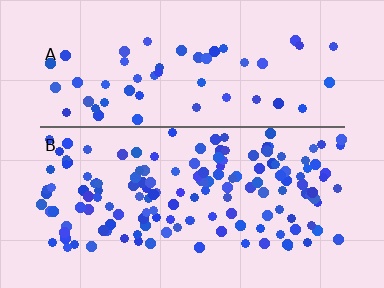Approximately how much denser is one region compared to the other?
Approximately 2.7× — region B over region A.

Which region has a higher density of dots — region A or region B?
B (the bottom).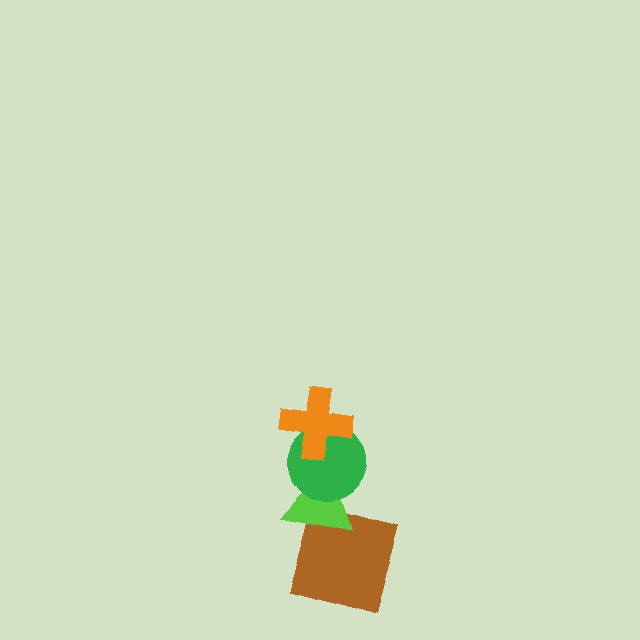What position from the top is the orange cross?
The orange cross is 1st from the top.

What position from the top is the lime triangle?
The lime triangle is 3rd from the top.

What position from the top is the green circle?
The green circle is 2nd from the top.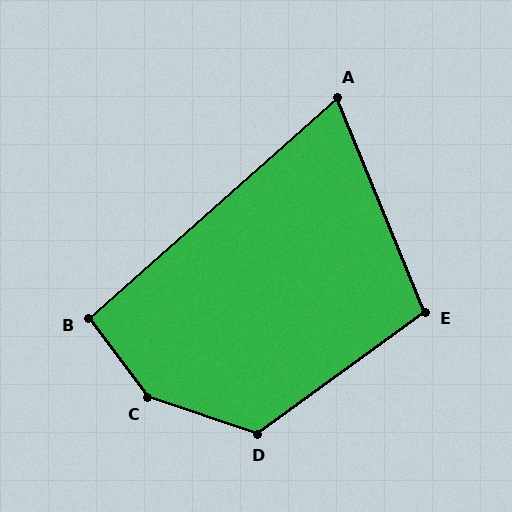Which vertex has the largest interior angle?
C, at approximately 145 degrees.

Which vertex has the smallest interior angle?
A, at approximately 71 degrees.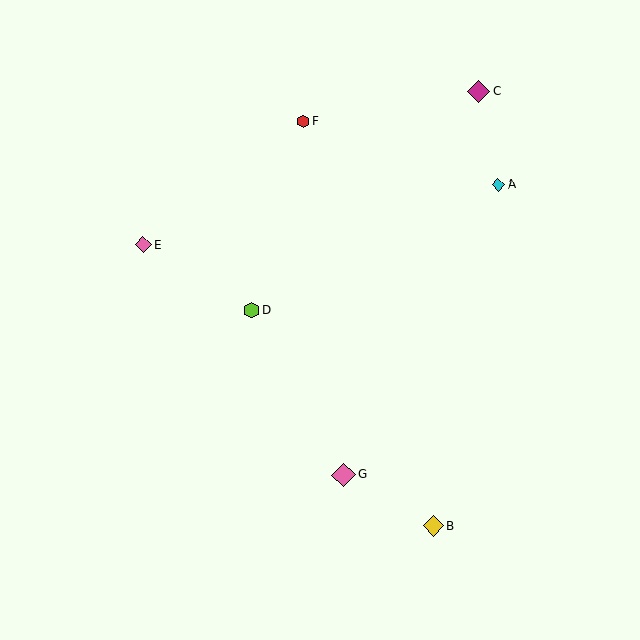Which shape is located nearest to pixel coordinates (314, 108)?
The red hexagon (labeled F) at (304, 121) is nearest to that location.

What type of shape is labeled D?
Shape D is a lime hexagon.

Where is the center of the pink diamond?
The center of the pink diamond is at (143, 245).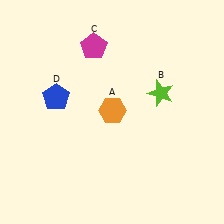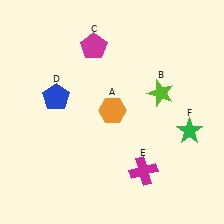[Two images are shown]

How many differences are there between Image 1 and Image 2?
There are 2 differences between the two images.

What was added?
A magenta cross (E), a green star (F) were added in Image 2.